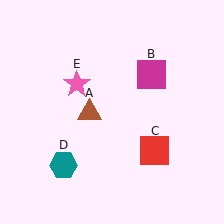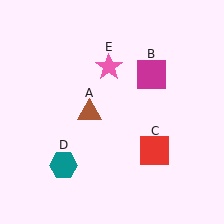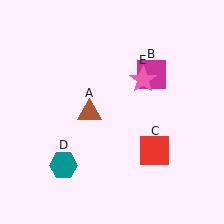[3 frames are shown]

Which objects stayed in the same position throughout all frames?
Brown triangle (object A) and magenta square (object B) and red square (object C) and teal hexagon (object D) remained stationary.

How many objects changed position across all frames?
1 object changed position: pink star (object E).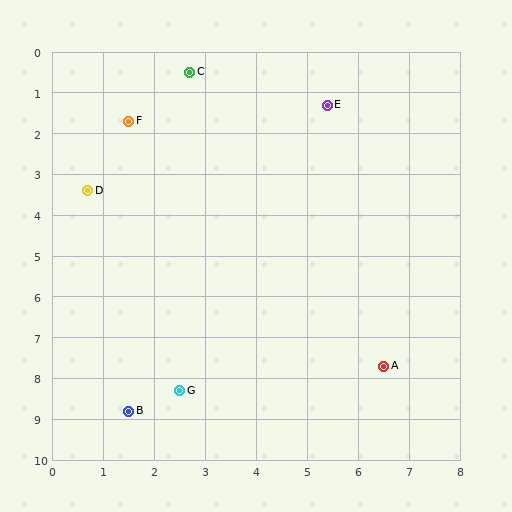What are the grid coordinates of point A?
Point A is at approximately (6.5, 7.7).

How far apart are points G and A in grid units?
Points G and A are about 4.0 grid units apart.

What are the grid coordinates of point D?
Point D is at approximately (0.7, 3.4).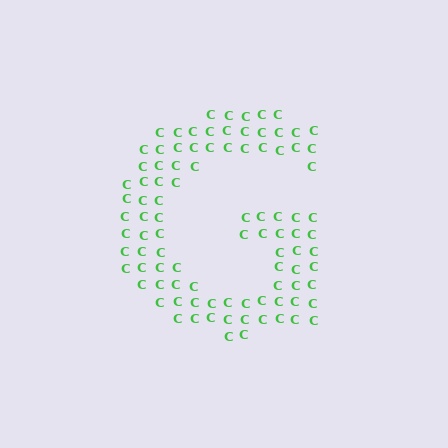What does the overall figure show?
The overall figure shows the letter G.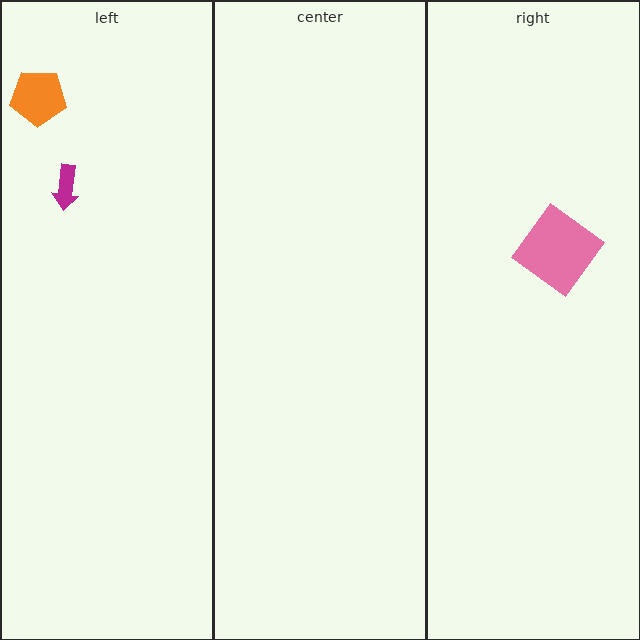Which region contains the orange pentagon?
The left region.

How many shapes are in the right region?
1.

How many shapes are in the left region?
2.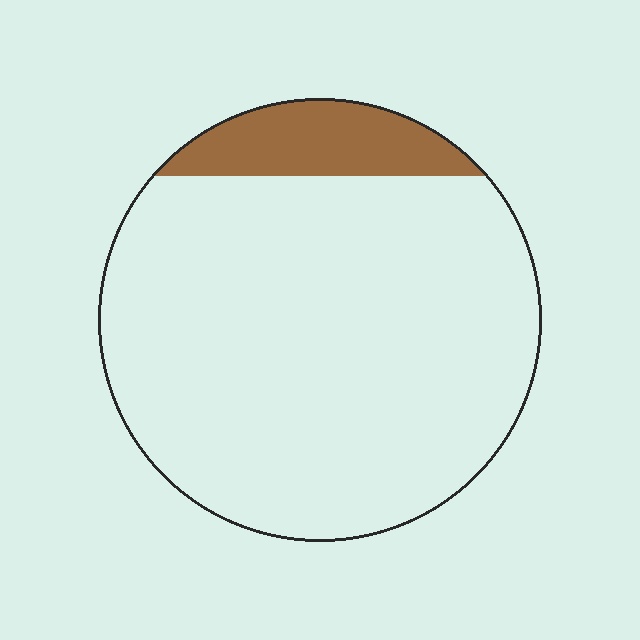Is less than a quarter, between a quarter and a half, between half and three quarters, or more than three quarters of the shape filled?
Less than a quarter.